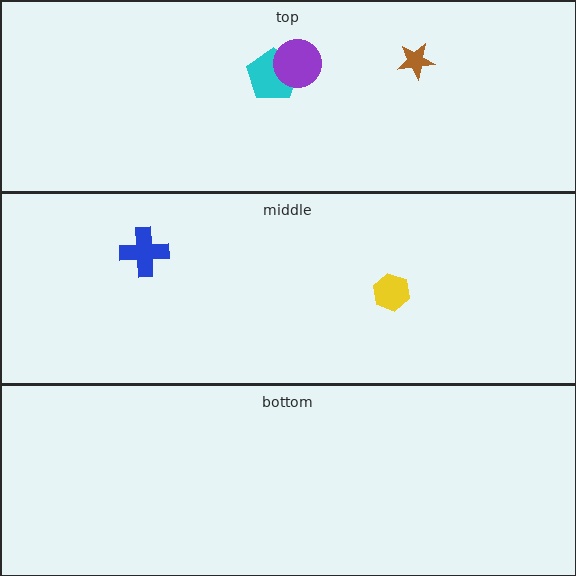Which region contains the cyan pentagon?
The top region.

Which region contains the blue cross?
The middle region.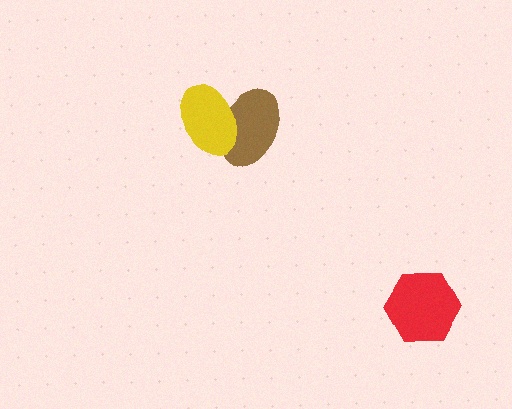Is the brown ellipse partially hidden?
Yes, it is partially covered by another shape.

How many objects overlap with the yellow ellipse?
1 object overlaps with the yellow ellipse.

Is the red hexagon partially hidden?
No, no other shape covers it.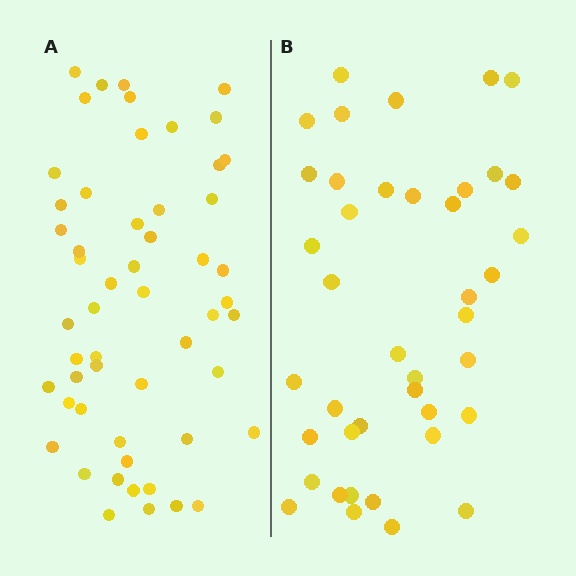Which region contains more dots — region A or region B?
Region A (the left region) has more dots.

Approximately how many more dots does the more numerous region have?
Region A has approximately 15 more dots than region B.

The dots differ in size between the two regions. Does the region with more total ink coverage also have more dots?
No. Region B has more total ink coverage because its dots are larger, but region A actually contains more individual dots. Total area can be misleading — the number of items is what matters here.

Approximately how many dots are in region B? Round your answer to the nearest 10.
About 40 dots. (The exact count is 41, which rounds to 40.)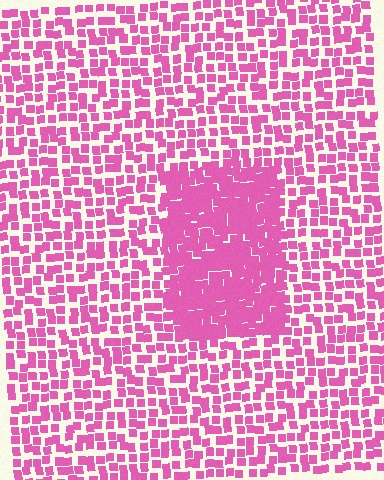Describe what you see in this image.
The image contains small pink elements arranged at two different densities. A rectangle-shaped region is visible where the elements are more densely packed than the surrounding area.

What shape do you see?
I see a rectangle.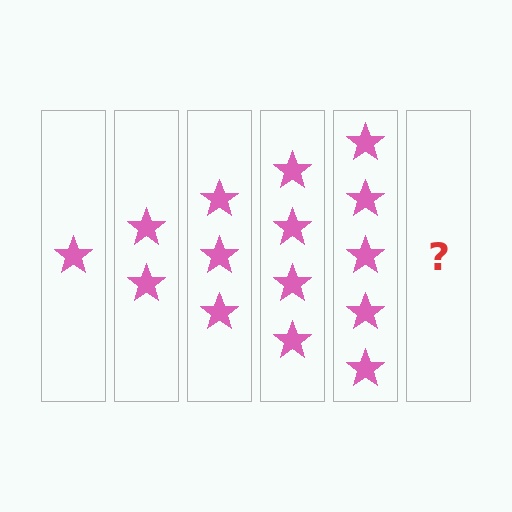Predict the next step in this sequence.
The next step is 6 stars.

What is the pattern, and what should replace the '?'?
The pattern is that each step adds one more star. The '?' should be 6 stars.